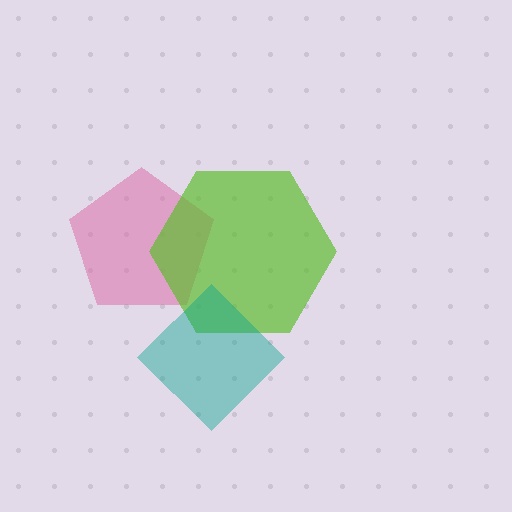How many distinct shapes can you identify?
There are 3 distinct shapes: a pink pentagon, a lime hexagon, a teal diamond.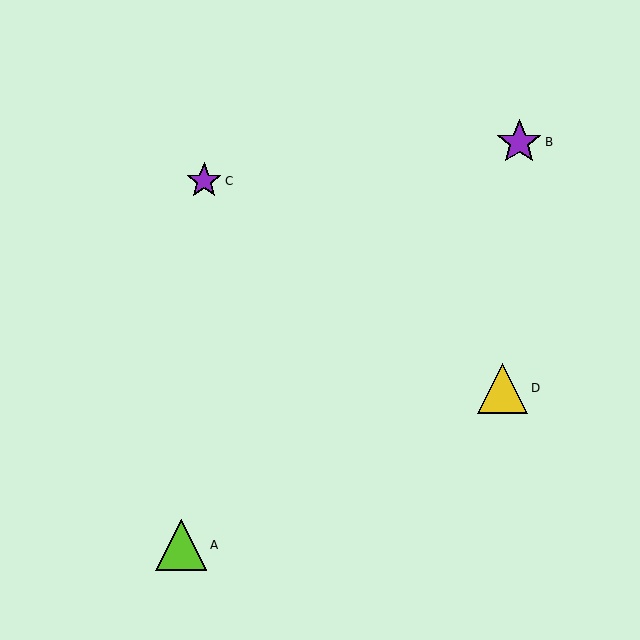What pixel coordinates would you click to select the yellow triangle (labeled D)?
Click at (503, 388) to select the yellow triangle D.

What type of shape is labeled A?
Shape A is a lime triangle.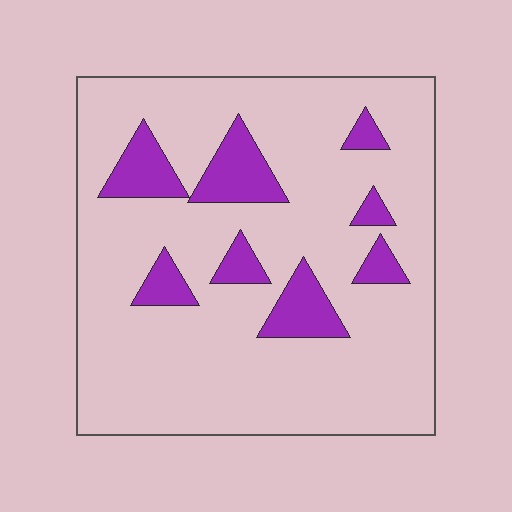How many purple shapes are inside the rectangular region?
8.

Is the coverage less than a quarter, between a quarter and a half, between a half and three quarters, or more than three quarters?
Less than a quarter.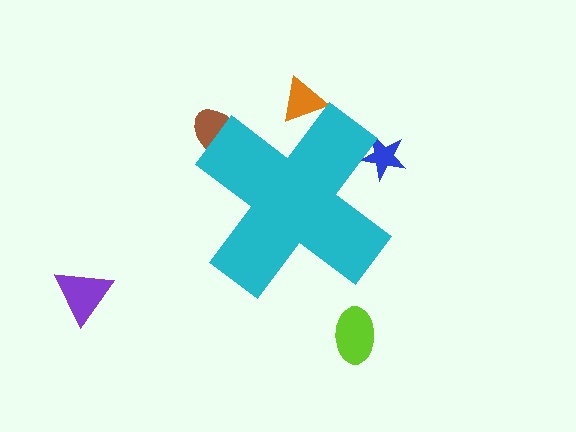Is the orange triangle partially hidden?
Yes, the orange triangle is partially hidden behind the cyan cross.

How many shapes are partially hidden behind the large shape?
3 shapes are partially hidden.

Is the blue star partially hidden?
Yes, the blue star is partially hidden behind the cyan cross.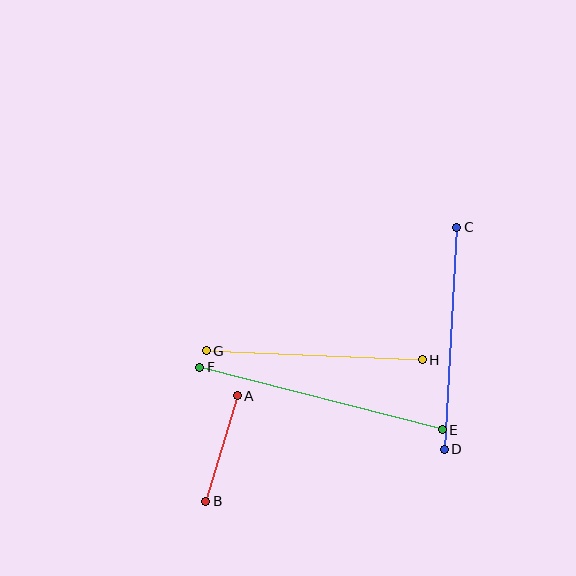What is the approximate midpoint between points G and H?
The midpoint is at approximately (314, 355) pixels.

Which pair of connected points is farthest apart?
Points E and F are farthest apart.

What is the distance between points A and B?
The distance is approximately 110 pixels.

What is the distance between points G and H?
The distance is approximately 216 pixels.